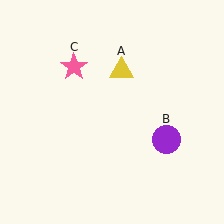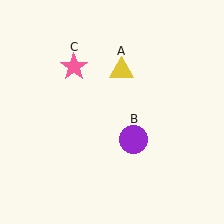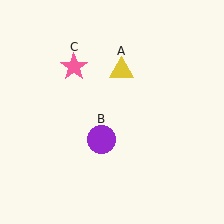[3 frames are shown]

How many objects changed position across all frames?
1 object changed position: purple circle (object B).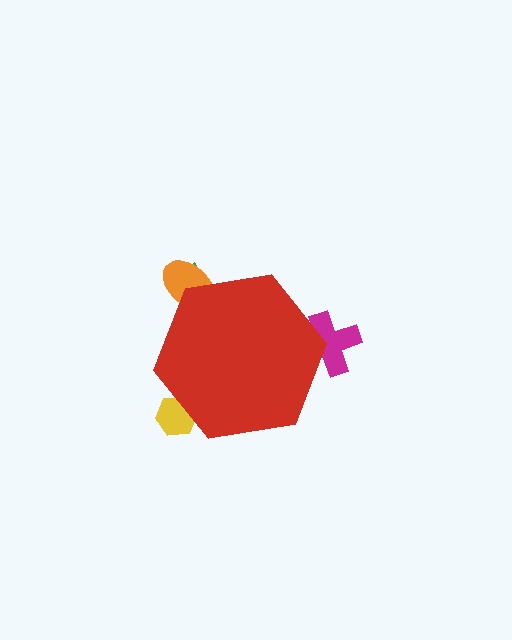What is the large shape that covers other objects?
A red hexagon.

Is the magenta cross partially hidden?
Yes, the magenta cross is partially hidden behind the red hexagon.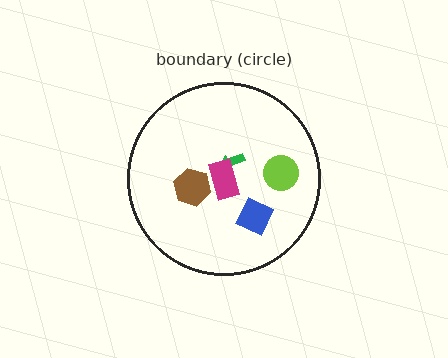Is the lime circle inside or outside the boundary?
Inside.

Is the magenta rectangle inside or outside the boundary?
Inside.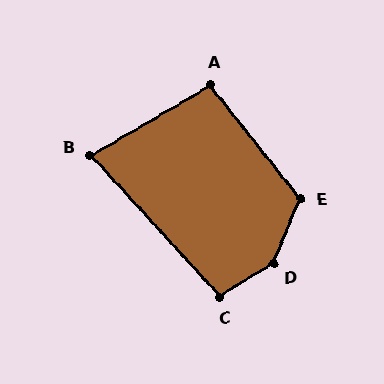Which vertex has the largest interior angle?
D, at approximately 144 degrees.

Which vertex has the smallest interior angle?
B, at approximately 78 degrees.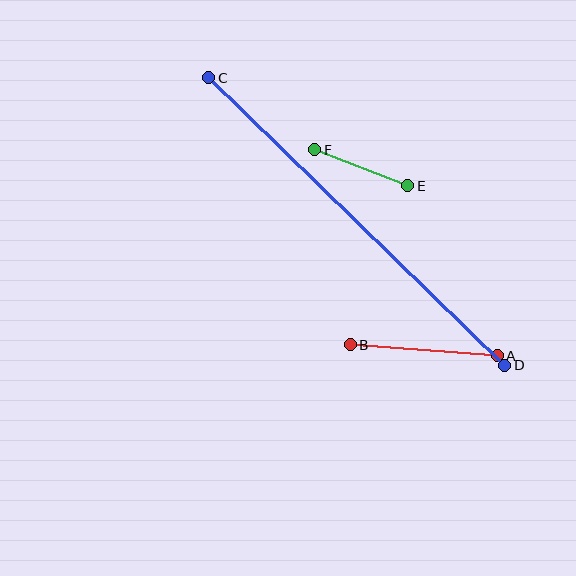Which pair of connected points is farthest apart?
Points C and D are farthest apart.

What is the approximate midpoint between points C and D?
The midpoint is at approximately (357, 221) pixels.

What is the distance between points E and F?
The distance is approximately 100 pixels.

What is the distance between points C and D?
The distance is approximately 413 pixels.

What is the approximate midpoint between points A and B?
The midpoint is at approximately (424, 350) pixels.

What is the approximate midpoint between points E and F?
The midpoint is at approximately (361, 168) pixels.